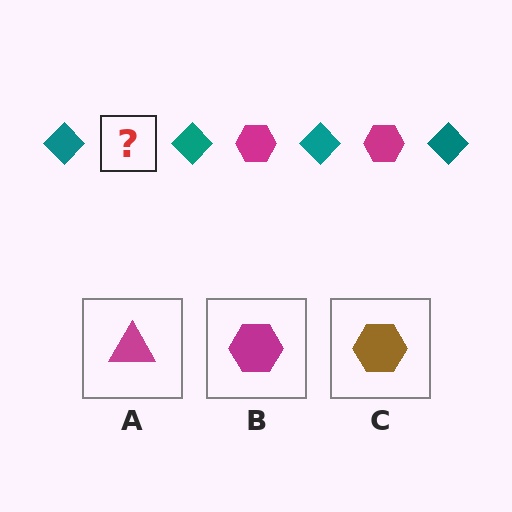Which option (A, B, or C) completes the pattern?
B.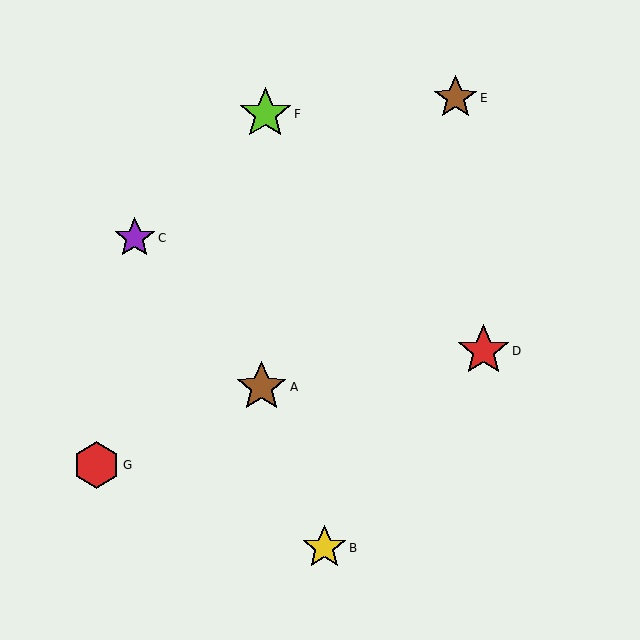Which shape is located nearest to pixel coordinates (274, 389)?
The brown star (labeled A) at (261, 387) is nearest to that location.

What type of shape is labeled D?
Shape D is a red star.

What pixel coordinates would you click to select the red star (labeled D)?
Click at (483, 351) to select the red star D.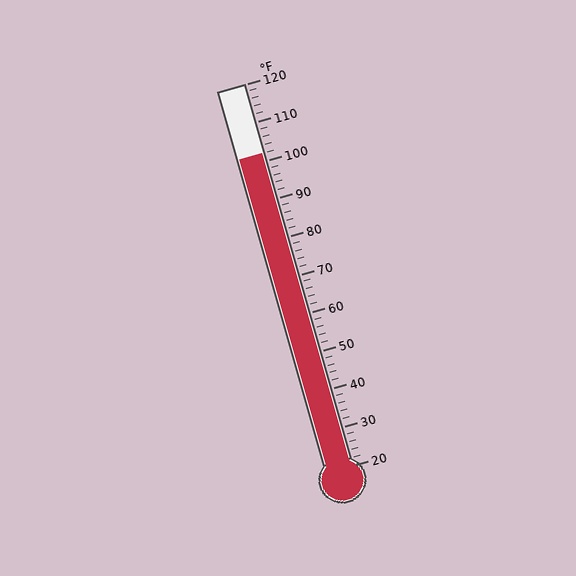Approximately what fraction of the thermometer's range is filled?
The thermometer is filled to approximately 80% of its range.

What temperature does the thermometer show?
The thermometer shows approximately 102°F.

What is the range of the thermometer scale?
The thermometer scale ranges from 20°F to 120°F.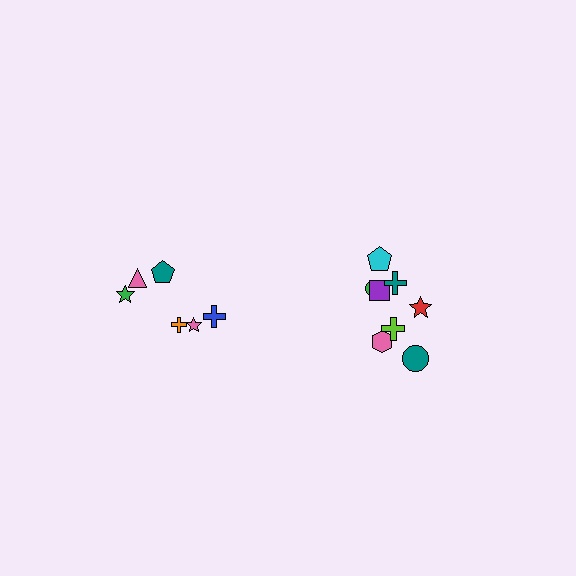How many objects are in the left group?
There are 6 objects.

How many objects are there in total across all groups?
There are 14 objects.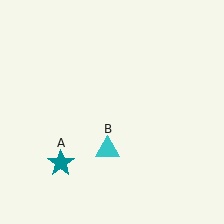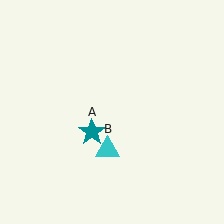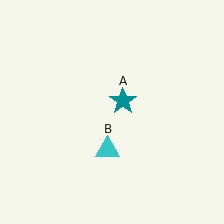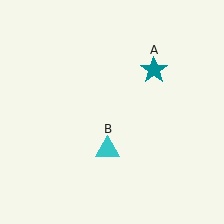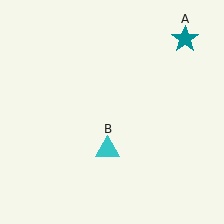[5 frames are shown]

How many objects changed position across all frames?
1 object changed position: teal star (object A).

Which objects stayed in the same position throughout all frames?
Cyan triangle (object B) remained stationary.